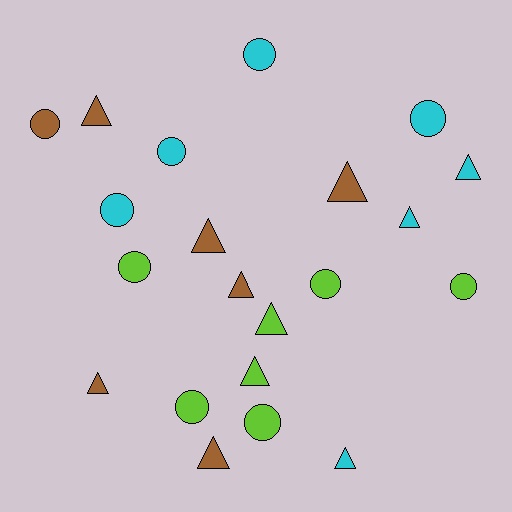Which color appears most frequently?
Lime, with 7 objects.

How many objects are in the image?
There are 21 objects.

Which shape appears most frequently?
Triangle, with 11 objects.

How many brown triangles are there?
There are 6 brown triangles.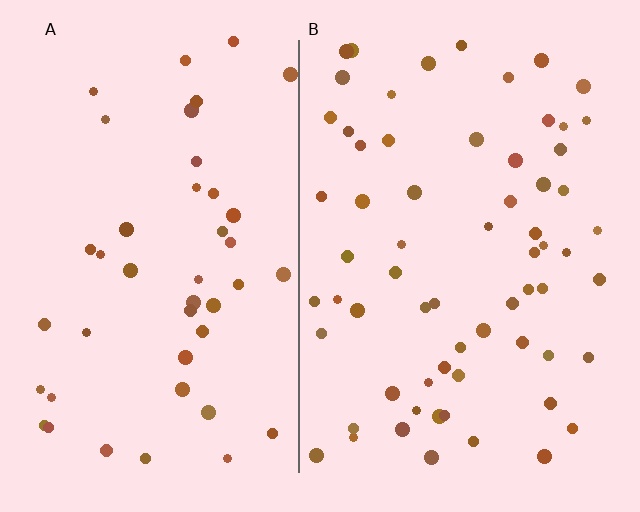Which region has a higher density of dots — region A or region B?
B (the right).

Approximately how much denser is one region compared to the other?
Approximately 1.5× — region B over region A.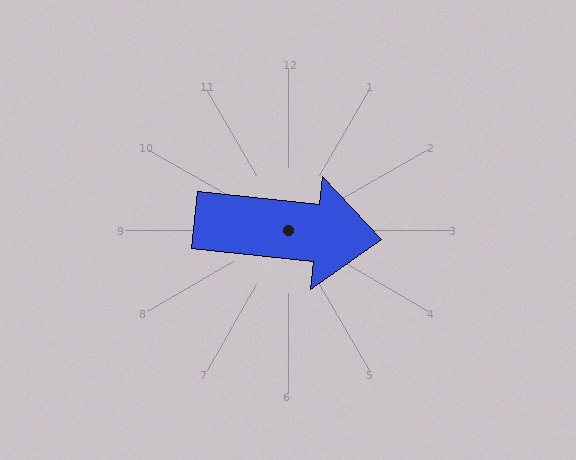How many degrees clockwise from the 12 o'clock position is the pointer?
Approximately 96 degrees.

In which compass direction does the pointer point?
East.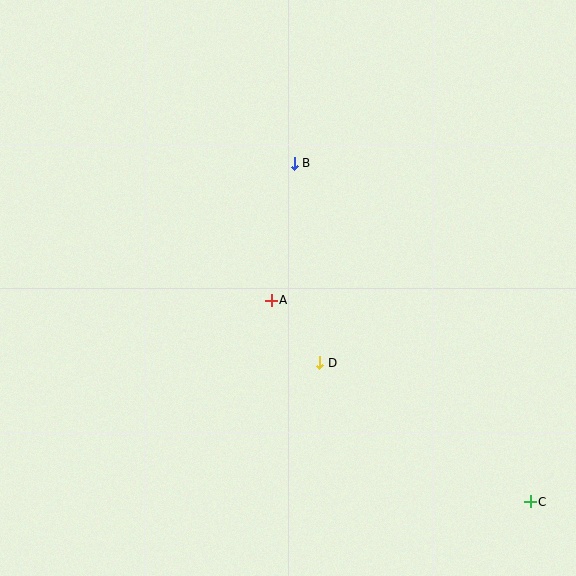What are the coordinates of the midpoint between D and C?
The midpoint between D and C is at (425, 432).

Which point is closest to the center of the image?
Point A at (271, 300) is closest to the center.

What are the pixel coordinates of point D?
Point D is at (320, 363).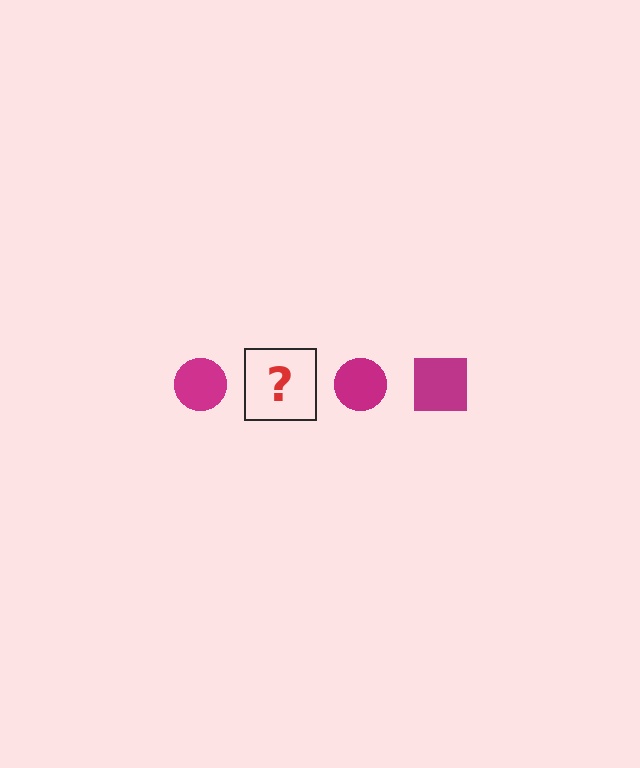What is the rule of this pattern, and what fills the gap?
The rule is that the pattern cycles through circle, square shapes in magenta. The gap should be filled with a magenta square.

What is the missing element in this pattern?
The missing element is a magenta square.